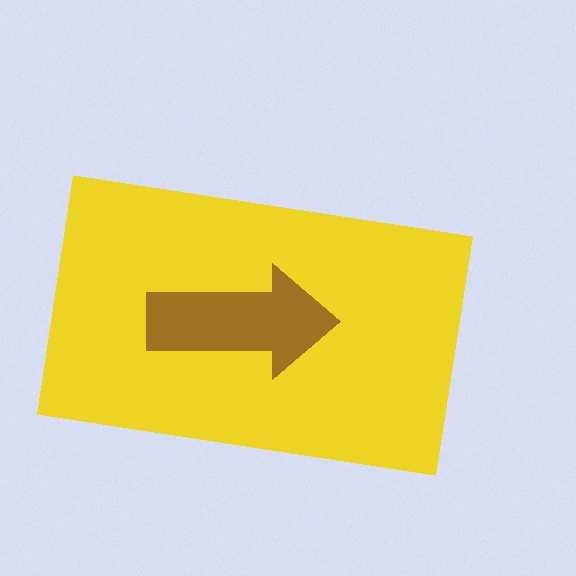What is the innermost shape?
The brown arrow.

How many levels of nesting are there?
2.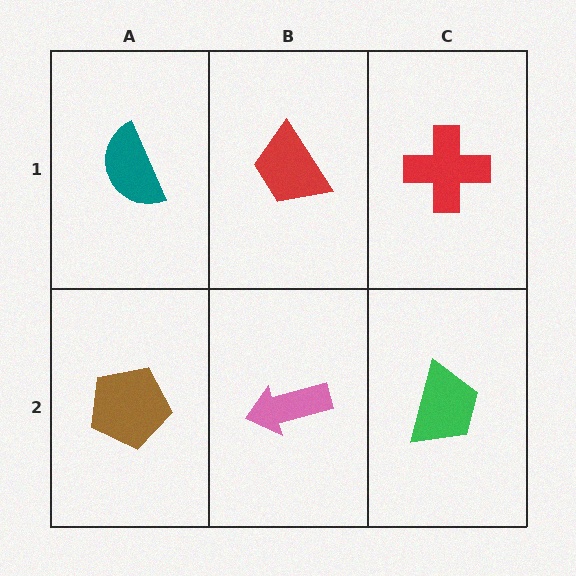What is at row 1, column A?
A teal semicircle.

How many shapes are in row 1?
3 shapes.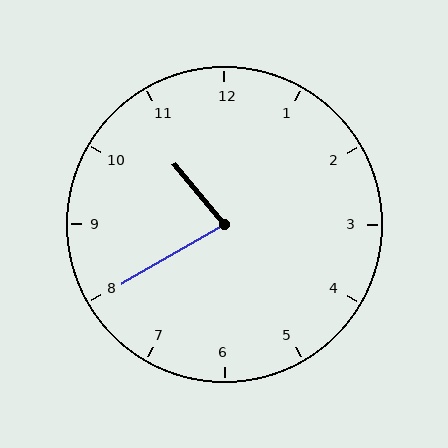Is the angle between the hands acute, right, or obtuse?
It is acute.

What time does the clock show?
10:40.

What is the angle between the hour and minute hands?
Approximately 80 degrees.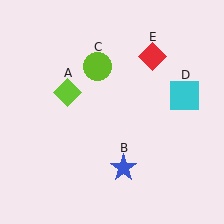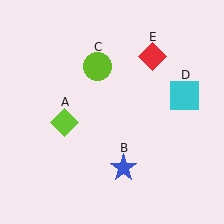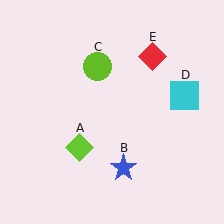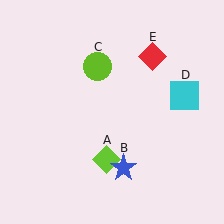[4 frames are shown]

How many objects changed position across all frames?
1 object changed position: lime diamond (object A).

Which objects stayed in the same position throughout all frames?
Blue star (object B) and lime circle (object C) and cyan square (object D) and red diamond (object E) remained stationary.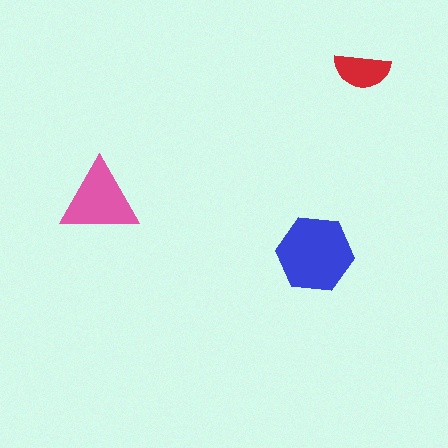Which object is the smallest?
The red semicircle.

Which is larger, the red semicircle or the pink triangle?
The pink triangle.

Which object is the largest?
The blue hexagon.